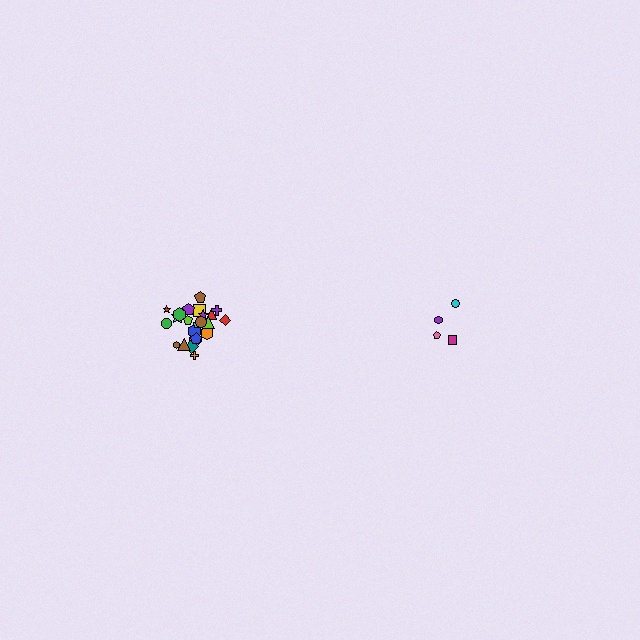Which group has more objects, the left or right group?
The left group.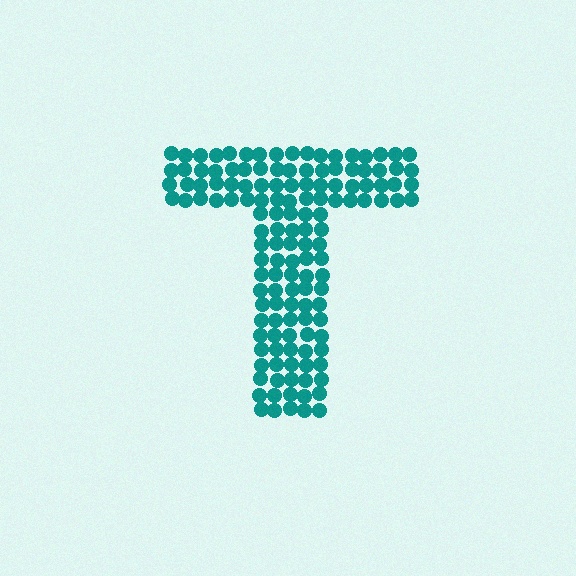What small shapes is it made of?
It is made of small circles.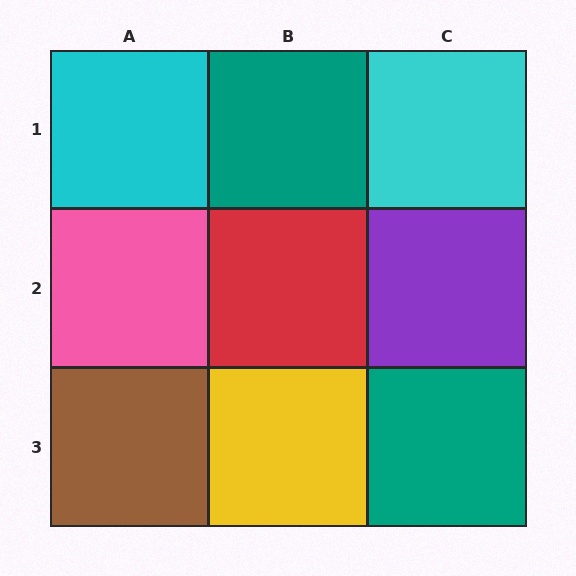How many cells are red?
1 cell is red.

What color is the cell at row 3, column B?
Yellow.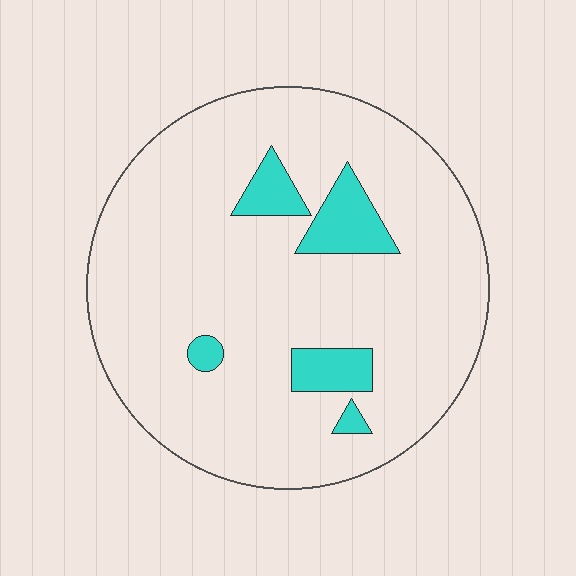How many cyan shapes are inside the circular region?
5.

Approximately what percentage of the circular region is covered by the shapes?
Approximately 10%.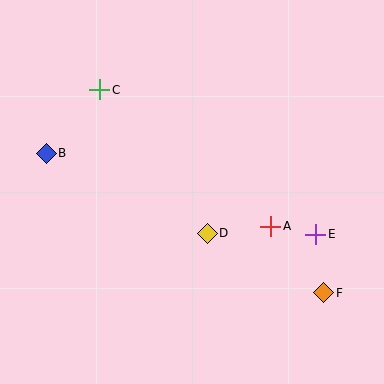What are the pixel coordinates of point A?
Point A is at (270, 226).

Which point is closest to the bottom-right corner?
Point F is closest to the bottom-right corner.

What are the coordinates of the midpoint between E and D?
The midpoint between E and D is at (261, 234).